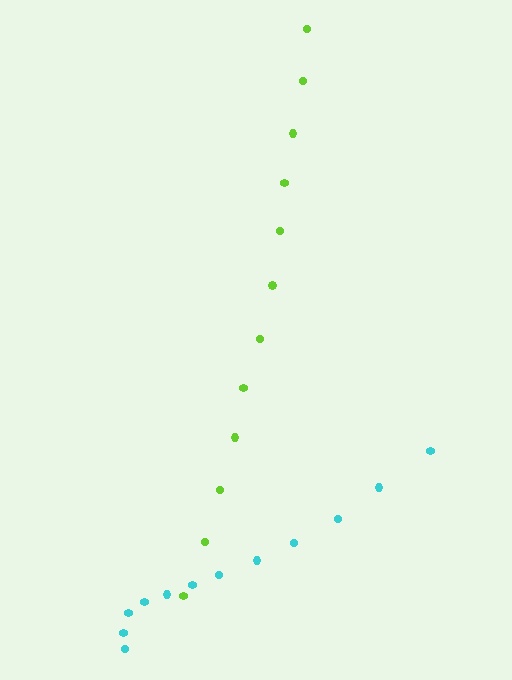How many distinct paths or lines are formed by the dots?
There are 2 distinct paths.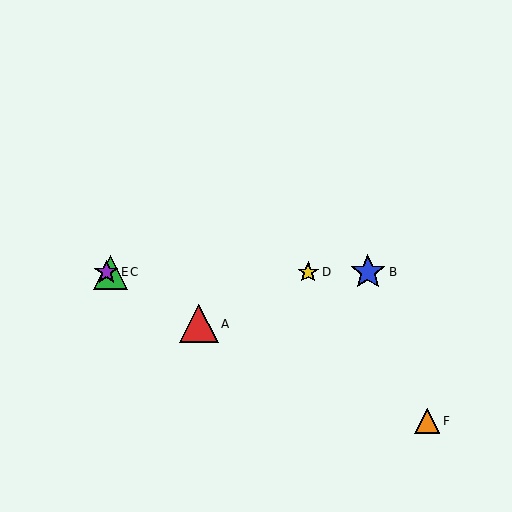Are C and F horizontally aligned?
No, C is at y≈272 and F is at y≈421.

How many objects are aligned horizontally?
4 objects (B, C, D, E) are aligned horizontally.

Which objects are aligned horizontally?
Objects B, C, D, E are aligned horizontally.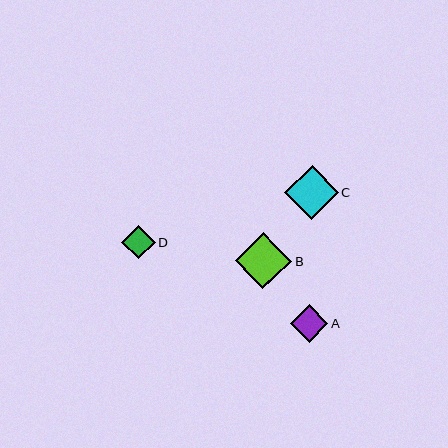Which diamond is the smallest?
Diamond D is the smallest with a size of approximately 33 pixels.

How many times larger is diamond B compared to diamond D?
Diamond B is approximately 1.7 times the size of diamond D.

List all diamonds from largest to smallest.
From largest to smallest: B, C, A, D.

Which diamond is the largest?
Diamond B is the largest with a size of approximately 56 pixels.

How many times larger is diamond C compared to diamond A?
Diamond C is approximately 1.4 times the size of diamond A.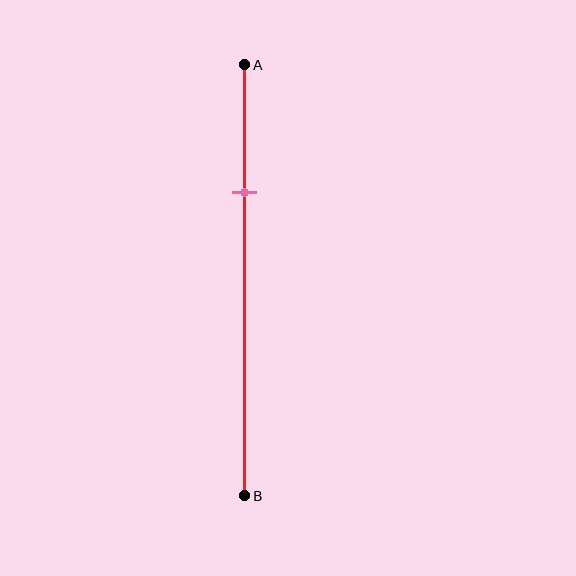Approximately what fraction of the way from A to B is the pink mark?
The pink mark is approximately 30% of the way from A to B.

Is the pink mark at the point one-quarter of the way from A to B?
No, the mark is at about 30% from A, not at the 25% one-quarter point.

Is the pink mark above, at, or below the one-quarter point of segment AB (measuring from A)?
The pink mark is below the one-quarter point of segment AB.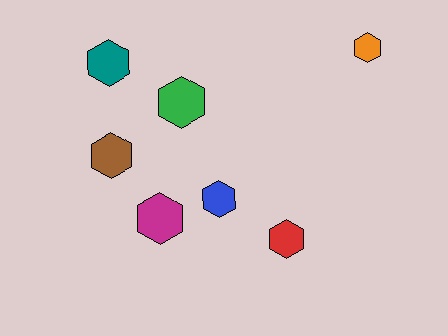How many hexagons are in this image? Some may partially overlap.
There are 7 hexagons.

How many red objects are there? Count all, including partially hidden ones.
There is 1 red object.